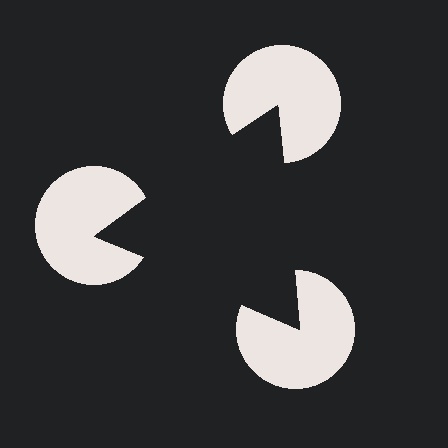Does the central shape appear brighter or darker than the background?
It typically appears slightly darker than the background, even though no actual brightness change is drawn.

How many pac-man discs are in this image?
There are 3 — one at each vertex of the illusory triangle.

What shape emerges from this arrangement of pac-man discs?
An illusory triangle — its edges are inferred from the aligned wedge cuts in the pac-man discs, not physically drawn.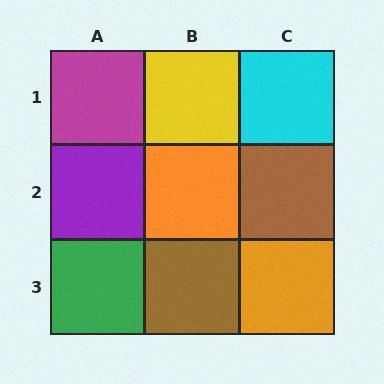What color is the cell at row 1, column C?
Cyan.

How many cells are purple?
1 cell is purple.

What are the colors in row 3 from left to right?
Green, brown, orange.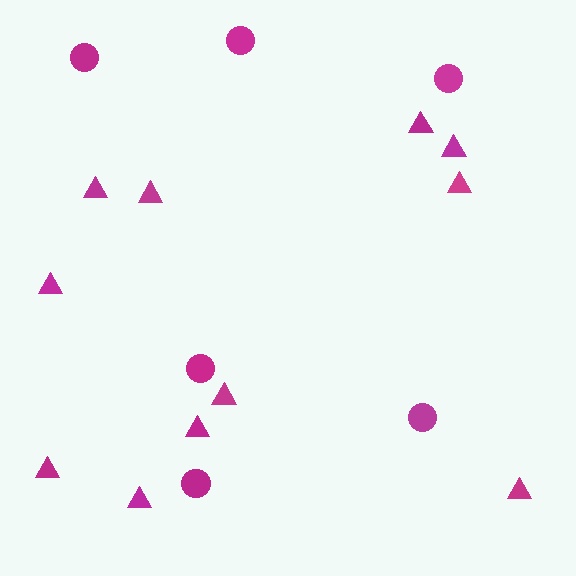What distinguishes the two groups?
There are 2 groups: one group of circles (6) and one group of triangles (11).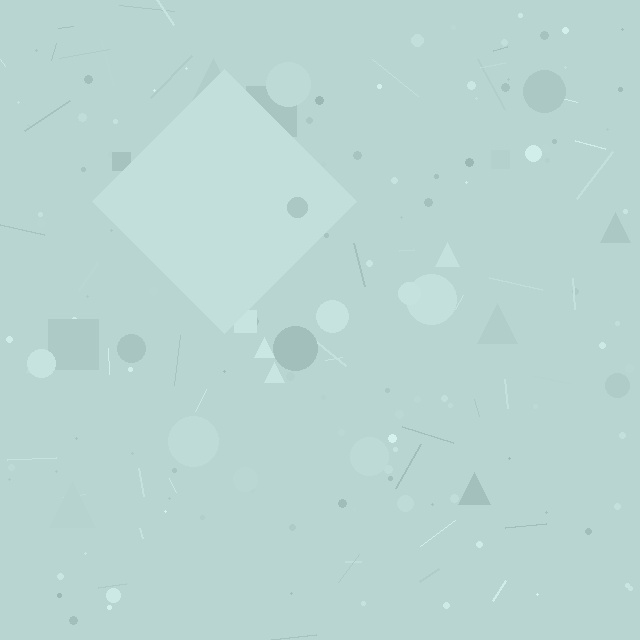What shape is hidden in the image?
A diamond is hidden in the image.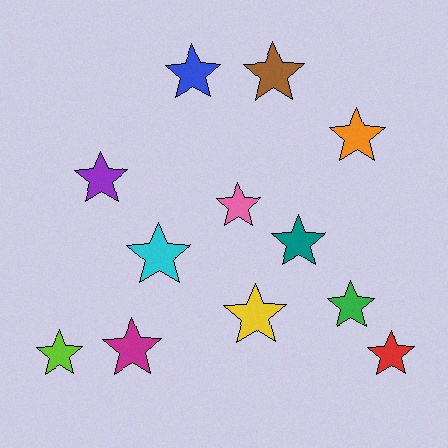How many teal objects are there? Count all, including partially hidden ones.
There is 1 teal object.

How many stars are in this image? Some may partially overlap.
There are 12 stars.